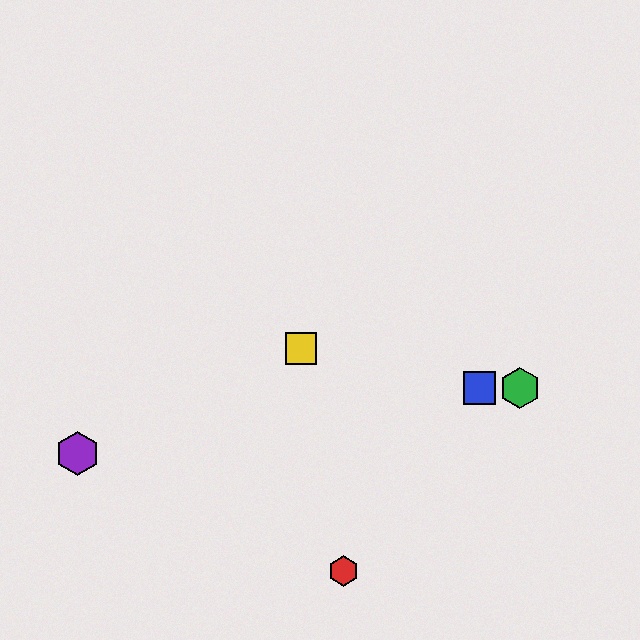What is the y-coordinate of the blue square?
The blue square is at y≈388.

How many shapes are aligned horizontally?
2 shapes (the blue square, the green hexagon) are aligned horizontally.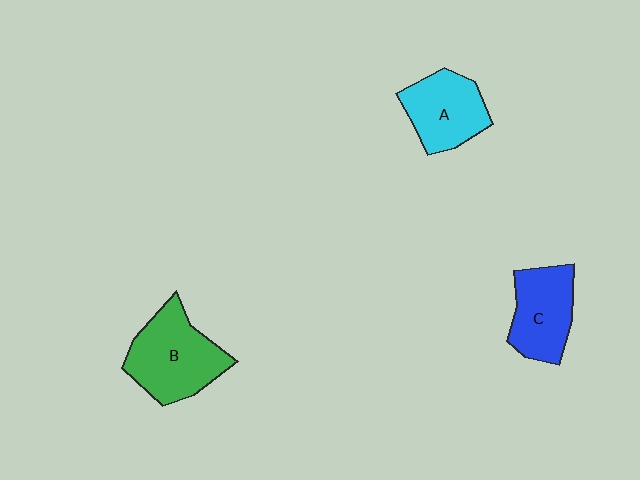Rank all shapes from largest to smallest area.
From largest to smallest: B (green), C (blue), A (cyan).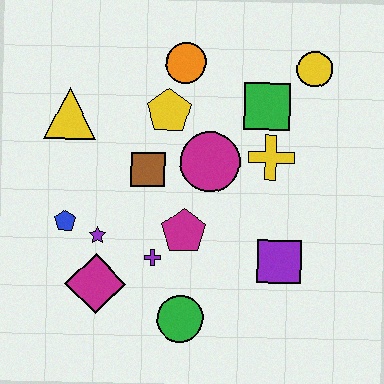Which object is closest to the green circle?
The purple cross is closest to the green circle.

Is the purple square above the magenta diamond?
Yes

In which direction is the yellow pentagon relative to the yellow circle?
The yellow pentagon is to the left of the yellow circle.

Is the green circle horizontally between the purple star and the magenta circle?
Yes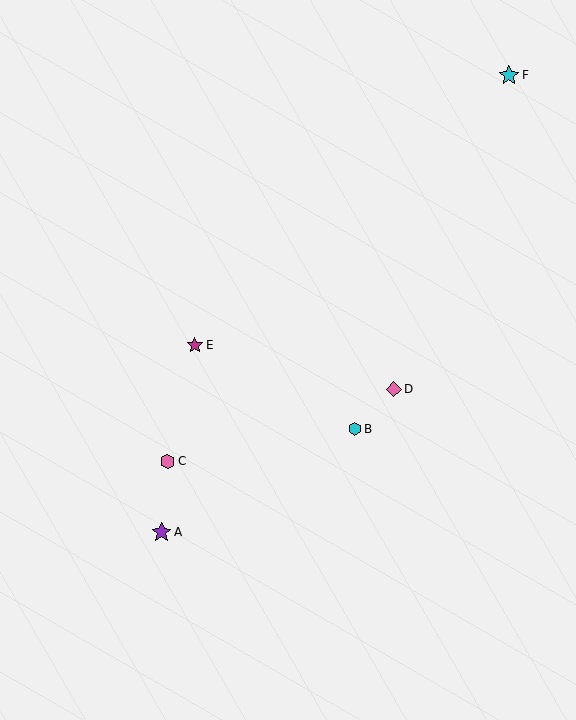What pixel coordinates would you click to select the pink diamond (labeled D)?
Click at (394, 389) to select the pink diamond D.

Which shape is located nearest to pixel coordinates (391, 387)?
The pink diamond (labeled D) at (394, 389) is nearest to that location.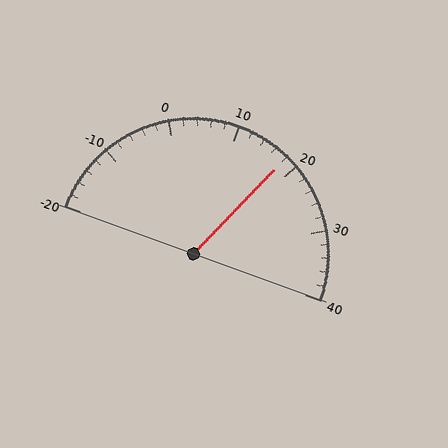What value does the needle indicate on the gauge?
The needle indicates approximately 18.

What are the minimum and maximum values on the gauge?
The gauge ranges from -20 to 40.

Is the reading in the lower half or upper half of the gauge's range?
The reading is in the upper half of the range (-20 to 40).